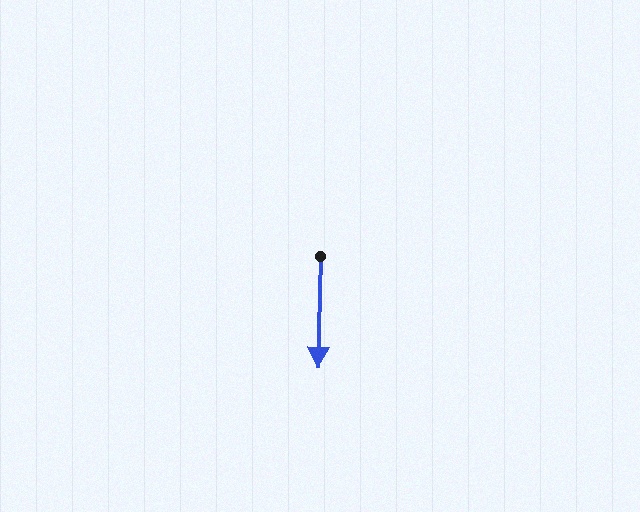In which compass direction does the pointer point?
South.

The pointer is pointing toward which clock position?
Roughly 6 o'clock.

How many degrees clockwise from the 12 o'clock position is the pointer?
Approximately 181 degrees.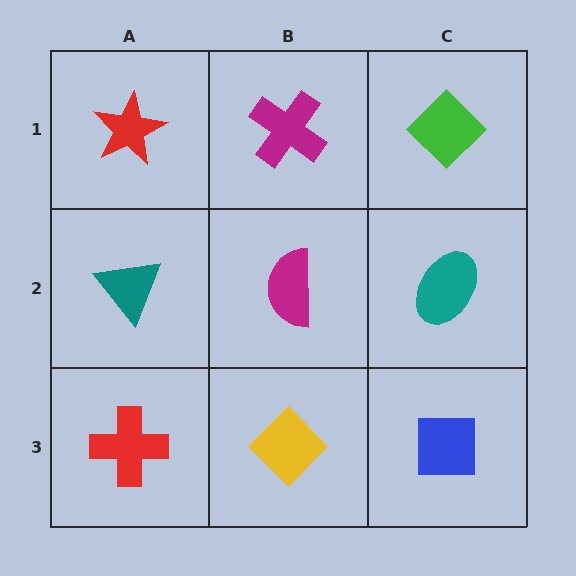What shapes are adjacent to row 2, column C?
A green diamond (row 1, column C), a blue square (row 3, column C), a magenta semicircle (row 2, column B).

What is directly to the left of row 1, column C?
A magenta cross.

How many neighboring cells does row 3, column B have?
3.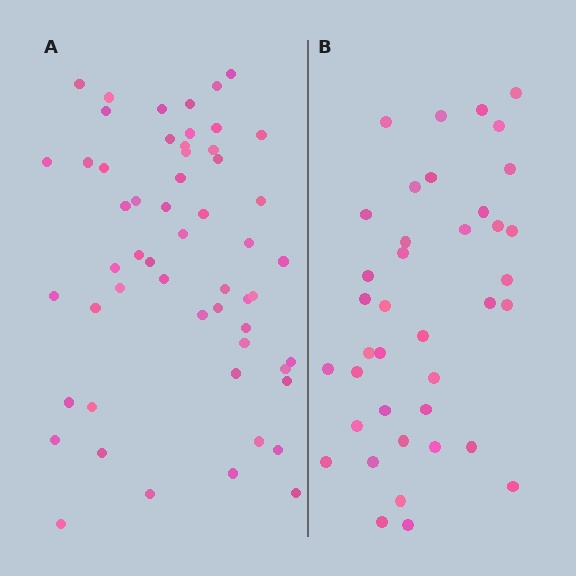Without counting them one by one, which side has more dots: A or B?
Region A (the left region) has more dots.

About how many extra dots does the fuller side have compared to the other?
Region A has approximately 15 more dots than region B.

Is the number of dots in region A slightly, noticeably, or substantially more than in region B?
Region A has noticeably more, but not dramatically so. The ratio is roughly 1.4 to 1.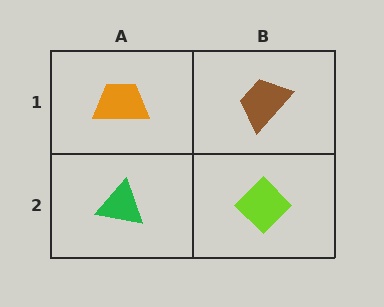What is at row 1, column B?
A brown trapezoid.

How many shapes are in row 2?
2 shapes.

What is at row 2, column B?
A lime diamond.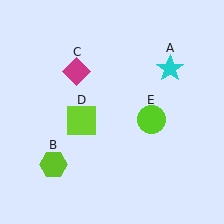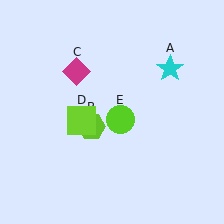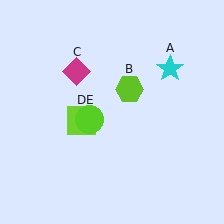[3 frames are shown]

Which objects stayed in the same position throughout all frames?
Cyan star (object A) and magenta diamond (object C) and lime square (object D) remained stationary.